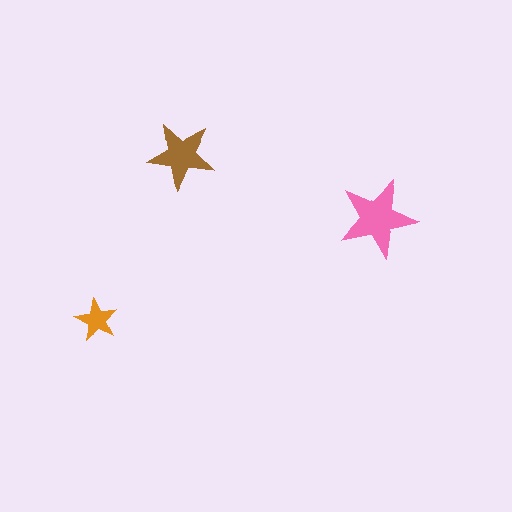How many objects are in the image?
There are 3 objects in the image.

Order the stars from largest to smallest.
the pink one, the brown one, the orange one.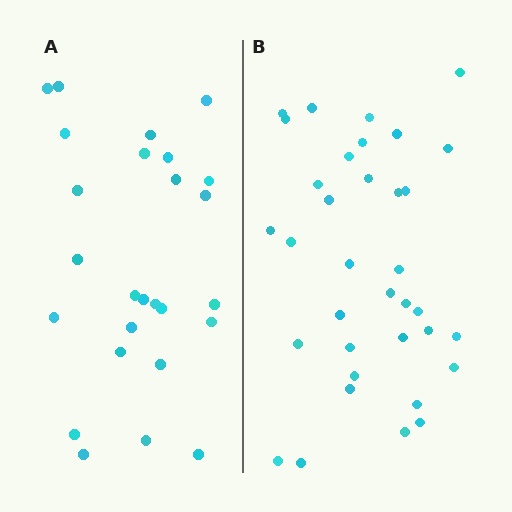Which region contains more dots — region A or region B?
Region B (the right region) has more dots.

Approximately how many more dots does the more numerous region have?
Region B has roughly 8 or so more dots than region A.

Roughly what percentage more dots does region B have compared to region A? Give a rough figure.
About 35% more.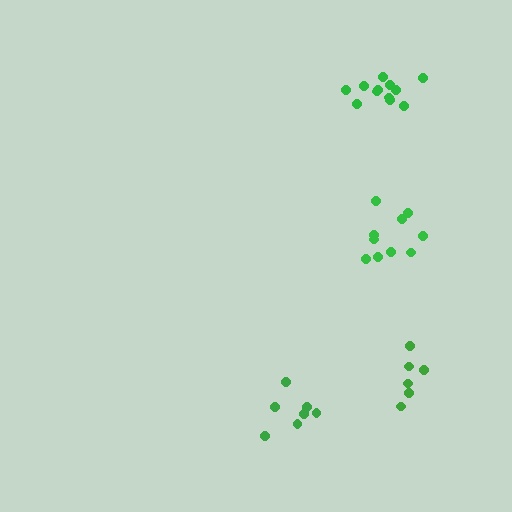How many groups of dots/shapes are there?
There are 4 groups.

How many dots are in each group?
Group 1: 12 dots, Group 2: 6 dots, Group 3: 7 dots, Group 4: 10 dots (35 total).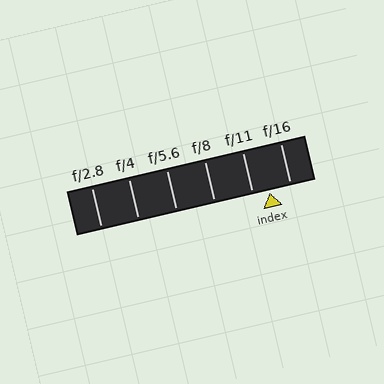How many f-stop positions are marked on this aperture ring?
There are 6 f-stop positions marked.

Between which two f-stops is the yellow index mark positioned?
The index mark is between f/11 and f/16.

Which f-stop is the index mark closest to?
The index mark is closest to f/11.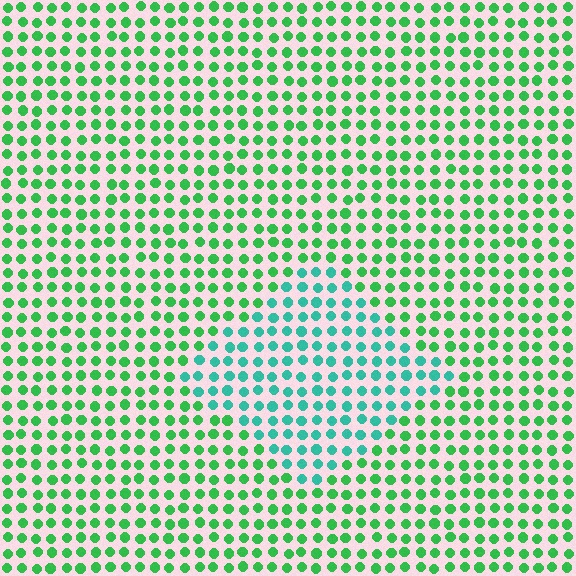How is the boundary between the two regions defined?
The boundary is defined purely by a slight shift in hue (about 37 degrees). Spacing, size, and orientation are identical on both sides.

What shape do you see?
I see a diamond.